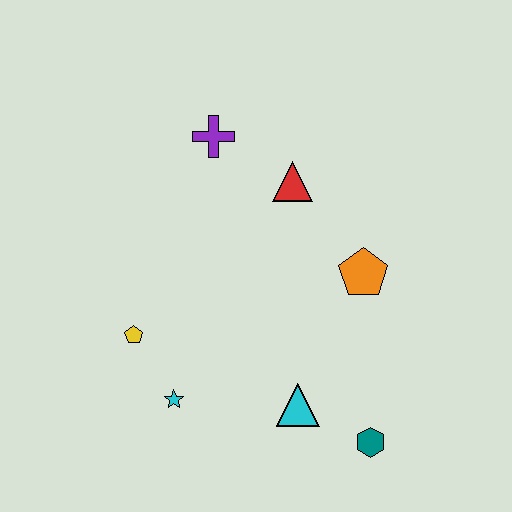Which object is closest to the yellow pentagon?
The cyan star is closest to the yellow pentagon.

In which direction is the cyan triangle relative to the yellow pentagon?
The cyan triangle is to the right of the yellow pentagon.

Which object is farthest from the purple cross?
The teal hexagon is farthest from the purple cross.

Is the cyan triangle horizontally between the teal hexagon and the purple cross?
Yes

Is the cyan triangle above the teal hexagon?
Yes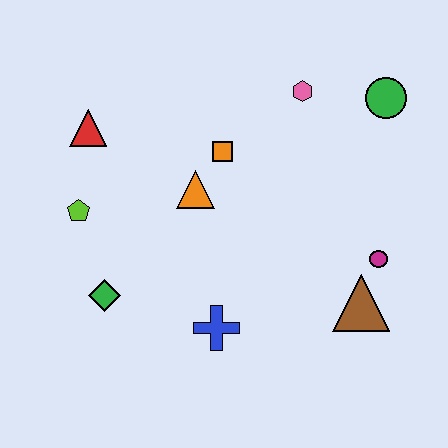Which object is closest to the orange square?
The orange triangle is closest to the orange square.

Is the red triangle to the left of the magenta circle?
Yes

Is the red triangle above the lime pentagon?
Yes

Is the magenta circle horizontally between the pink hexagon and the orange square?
No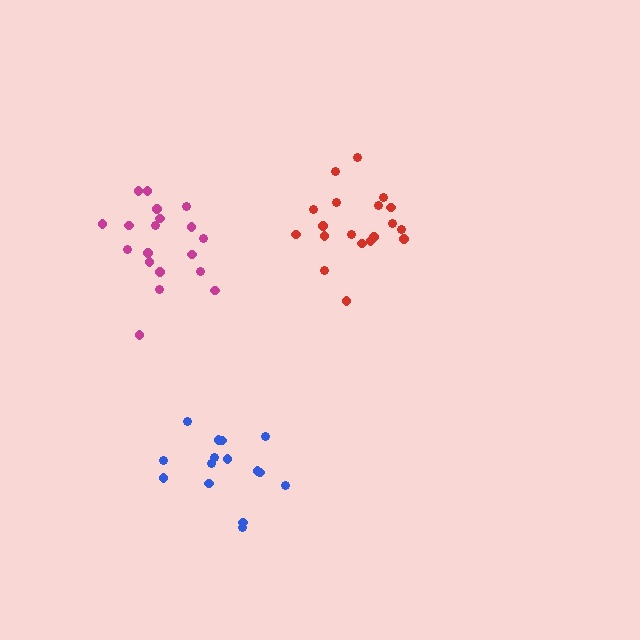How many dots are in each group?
Group 1: 19 dots, Group 2: 19 dots, Group 3: 15 dots (53 total).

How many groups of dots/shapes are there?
There are 3 groups.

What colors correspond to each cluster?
The clusters are colored: magenta, red, blue.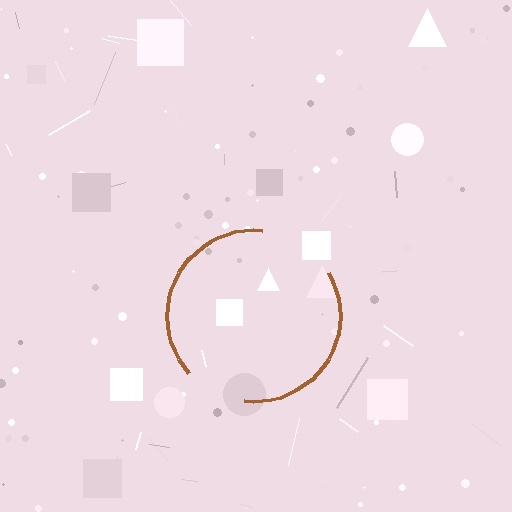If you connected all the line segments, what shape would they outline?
They would outline a circle.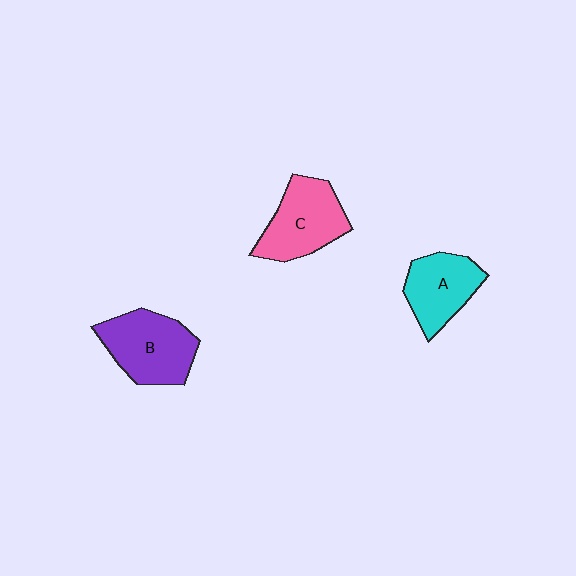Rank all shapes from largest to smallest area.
From largest to smallest: B (purple), C (pink), A (cyan).